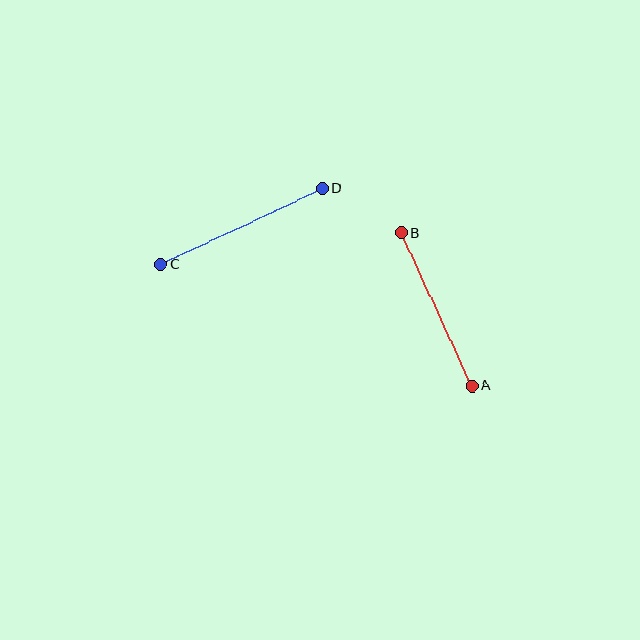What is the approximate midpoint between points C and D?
The midpoint is at approximately (241, 226) pixels.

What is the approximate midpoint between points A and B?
The midpoint is at approximately (437, 310) pixels.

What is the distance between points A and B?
The distance is approximately 168 pixels.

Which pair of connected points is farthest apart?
Points C and D are farthest apart.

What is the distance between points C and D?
The distance is approximately 179 pixels.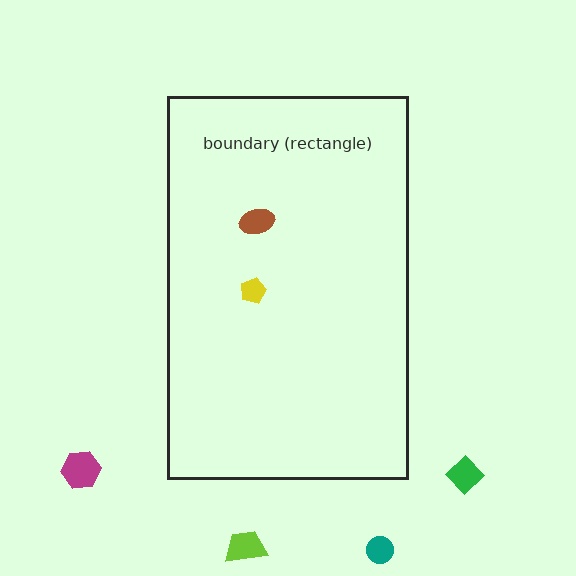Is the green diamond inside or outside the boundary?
Outside.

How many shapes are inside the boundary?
2 inside, 4 outside.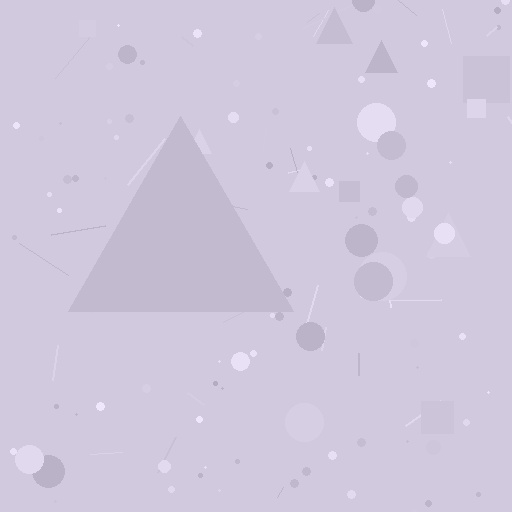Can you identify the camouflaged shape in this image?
The camouflaged shape is a triangle.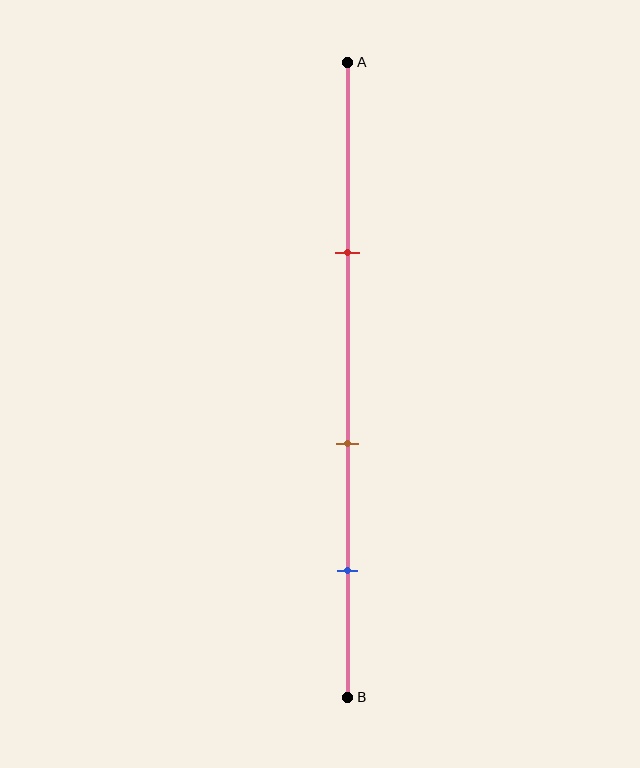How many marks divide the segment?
There are 3 marks dividing the segment.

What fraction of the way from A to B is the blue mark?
The blue mark is approximately 80% (0.8) of the way from A to B.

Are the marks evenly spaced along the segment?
Yes, the marks are approximately evenly spaced.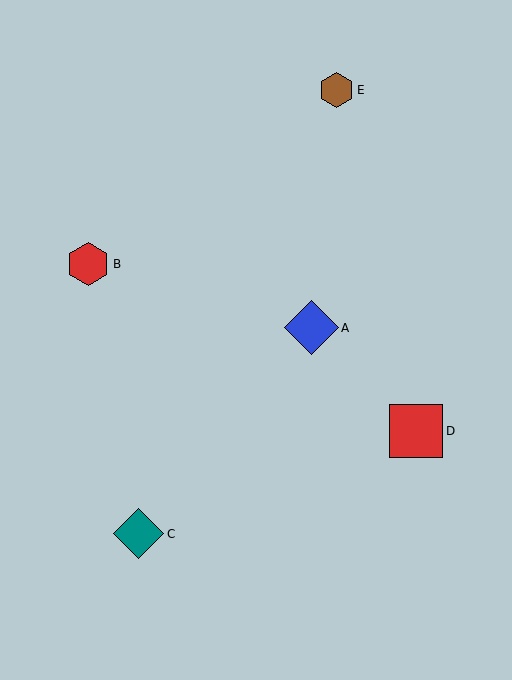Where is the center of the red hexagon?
The center of the red hexagon is at (88, 264).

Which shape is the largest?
The blue diamond (labeled A) is the largest.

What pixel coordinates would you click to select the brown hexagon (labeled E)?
Click at (336, 90) to select the brown hexagon E.